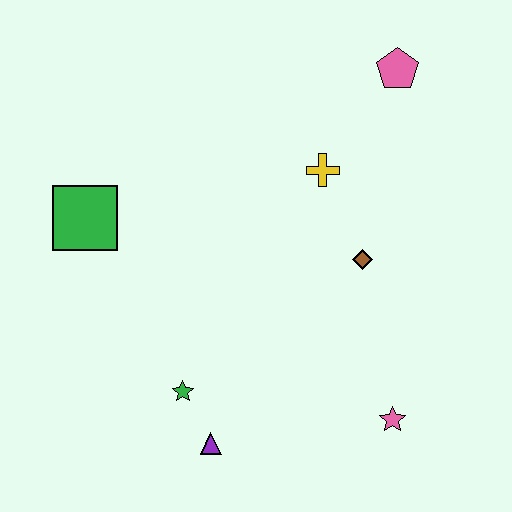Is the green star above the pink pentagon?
No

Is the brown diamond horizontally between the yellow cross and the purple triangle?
No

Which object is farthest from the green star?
The pink pentagon is farthest from the green star.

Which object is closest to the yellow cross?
The brown diamond is closest to the yellow cross.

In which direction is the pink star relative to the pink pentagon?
The pink star is below the pink pentagon.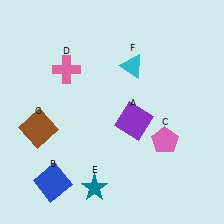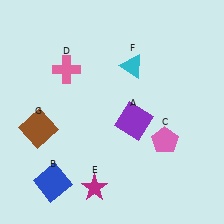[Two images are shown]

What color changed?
The star (E) changed from teal in Image 1 to magenta in Image 2.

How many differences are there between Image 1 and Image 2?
There is 1 difference between the two images.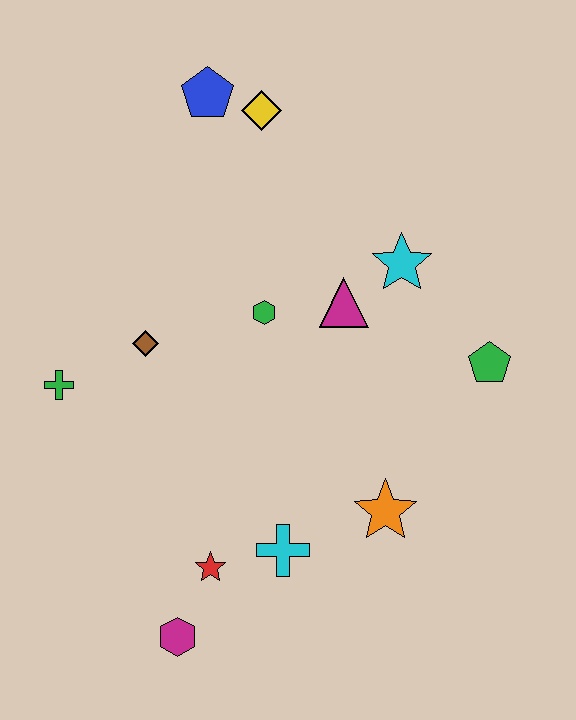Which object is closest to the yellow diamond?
The blue pentagon is closest to the yellow diamond.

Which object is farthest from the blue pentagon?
The magenta hexagon is farthest from the blue pentagon.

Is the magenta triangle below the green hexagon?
No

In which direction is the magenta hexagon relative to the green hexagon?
The magenta hexagon is below the green hexagon.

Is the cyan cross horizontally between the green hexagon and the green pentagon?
Yes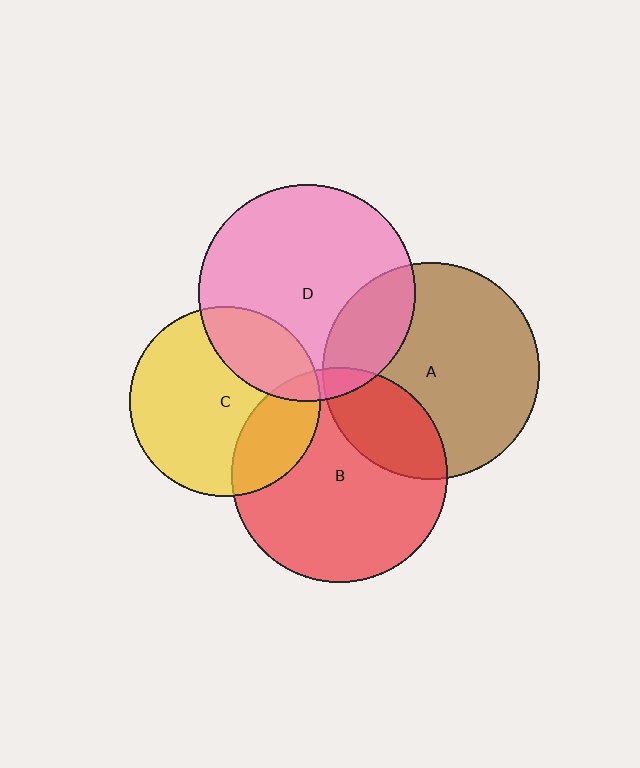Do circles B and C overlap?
Yes.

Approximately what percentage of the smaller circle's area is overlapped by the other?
Approximately 25%.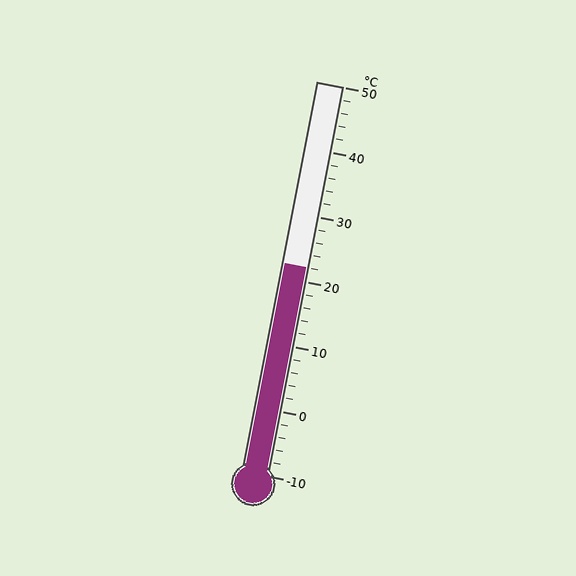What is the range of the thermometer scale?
The thermometer scale ranges from -10°C to 50°C.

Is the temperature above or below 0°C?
The temperature is above 0°C.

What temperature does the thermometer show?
The thermometer shows approximately 22°C.